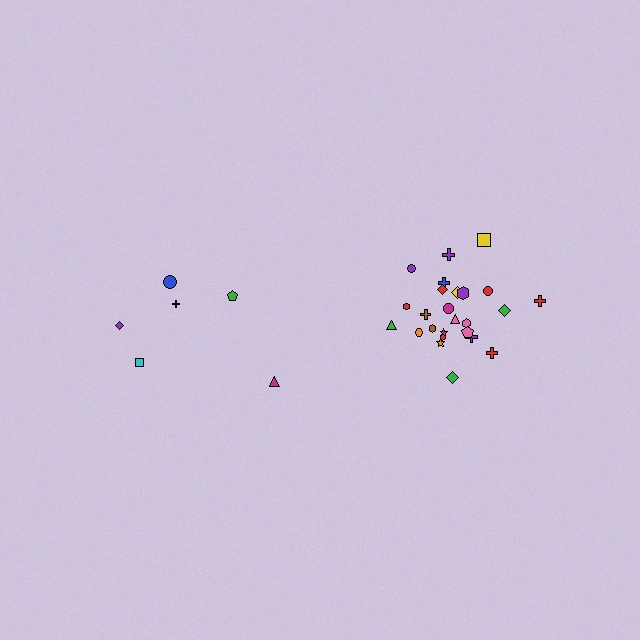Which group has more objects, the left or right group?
The right group.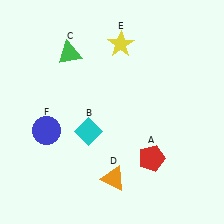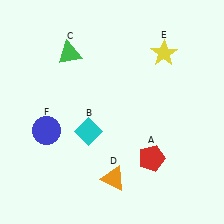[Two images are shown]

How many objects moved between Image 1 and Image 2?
1 object moved between the two images.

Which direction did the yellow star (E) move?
The yellow star (E) moved right.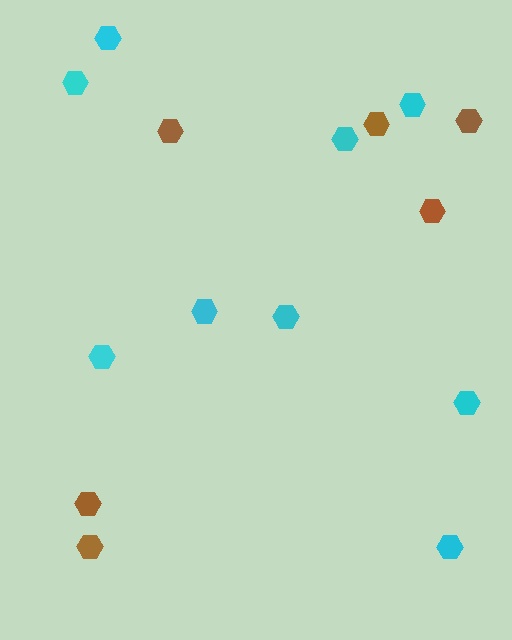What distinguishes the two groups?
There are 2 groups: one group of cyan hexagons (9) and one group of brown hexagons (6).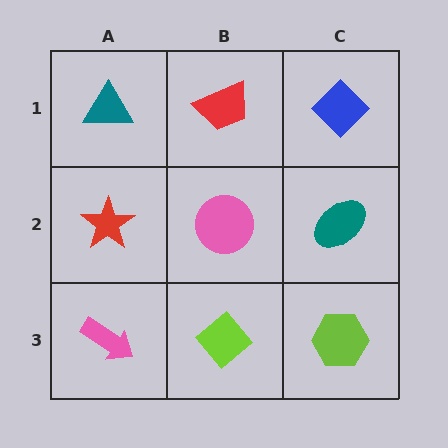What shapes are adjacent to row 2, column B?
A red trapezoid (row 1, column B), a lime diamond (row 3, column B), a red star (row 2, column A), a teal ellipse (row 2, column C).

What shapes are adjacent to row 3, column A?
A red star (row 2, column A), a lime diamond (row 3, column B).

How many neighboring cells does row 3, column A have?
2.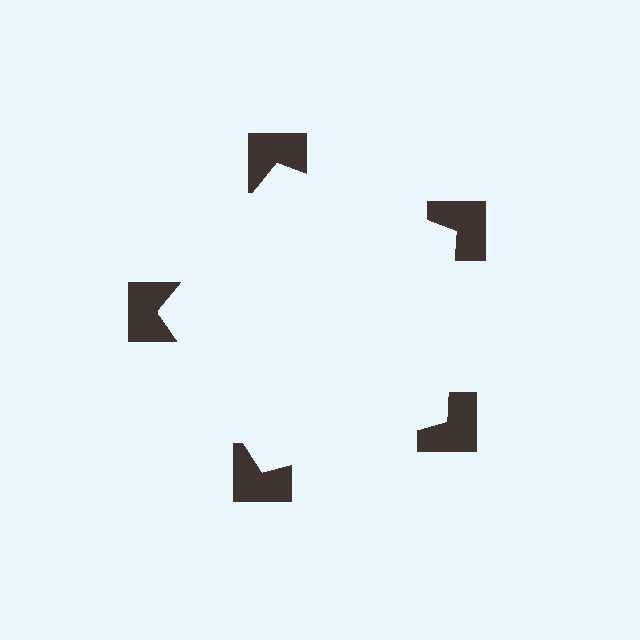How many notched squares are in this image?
There are 5 — one at each vertex of the illusory pentagon.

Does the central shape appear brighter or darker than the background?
It typically appears slightly brighter than the background, even though no actual brightness change is drawn.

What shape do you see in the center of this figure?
An illusory pentagon — its edges are inferred from the aligned wedge cuts in the notched squares, not physically drawn.